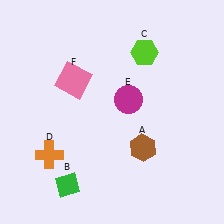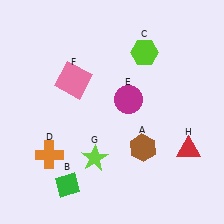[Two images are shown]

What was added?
A lime star (G), a red triangle (H) were added in Image 2.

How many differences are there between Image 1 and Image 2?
There are 2 differences between the two images.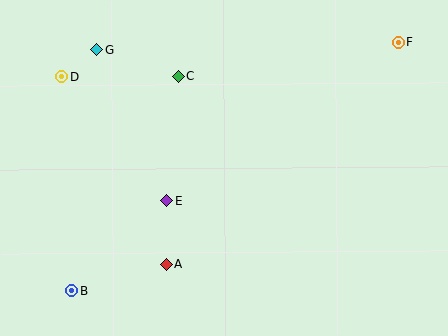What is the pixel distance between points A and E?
The distance between A and E is 63 pixels.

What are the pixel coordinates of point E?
Point E is at (167, 201).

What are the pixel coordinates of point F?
Point F is at (398, 42).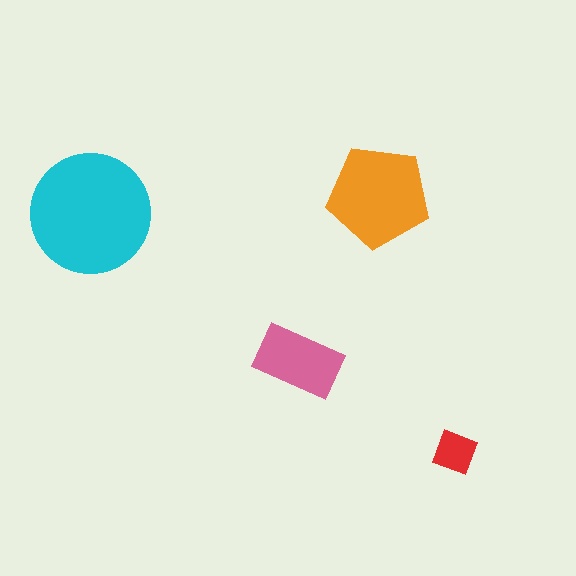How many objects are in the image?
There are 4 objects in the image.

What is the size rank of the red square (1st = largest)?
4th.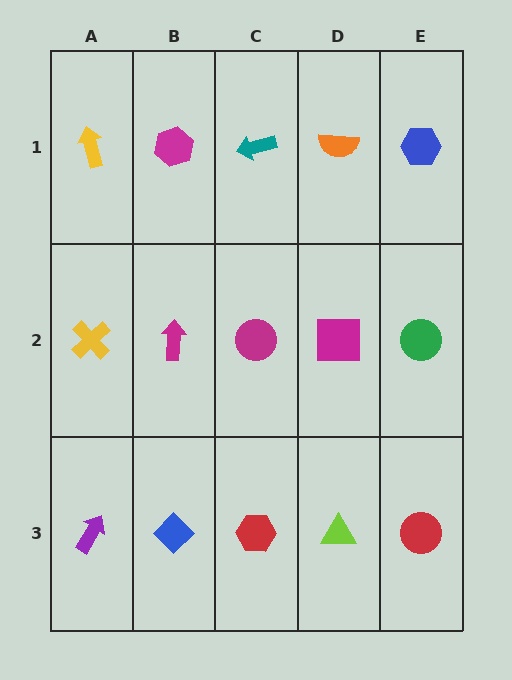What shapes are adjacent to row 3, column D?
A magenta square (row 2, column D), a red hexagon (row 3, column C), a red circle (row 3, column E).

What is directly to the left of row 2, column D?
A magenta circle.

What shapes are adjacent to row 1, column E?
A green circle (row 2, column E), an orange semicircle (row 1, column D).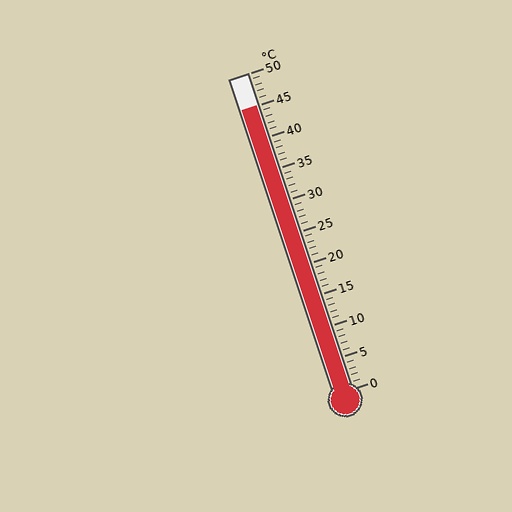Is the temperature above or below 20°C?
The temperature is above 20°C.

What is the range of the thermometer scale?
The thermometer scale ranges from 0°C to 50°C.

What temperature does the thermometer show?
The thermometer shows approximately 45°C.